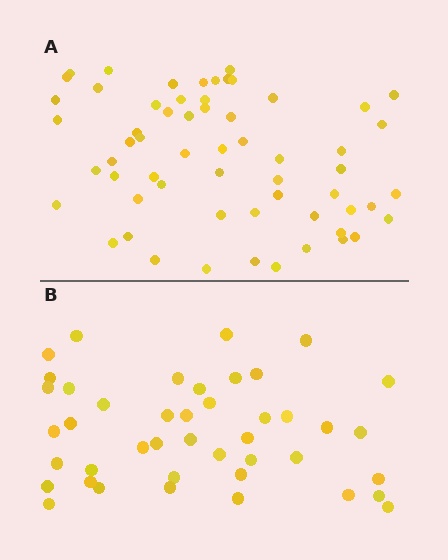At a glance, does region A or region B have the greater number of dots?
Region A (the top region) has more dots.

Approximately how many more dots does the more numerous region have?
Region A has approximately 15 more dots than region B.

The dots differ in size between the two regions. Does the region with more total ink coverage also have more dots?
No. Region B has more total ink coverage because its dots are larger, but region A actually contains more individual dots. Total area can be misleading — the number of items is what matters here.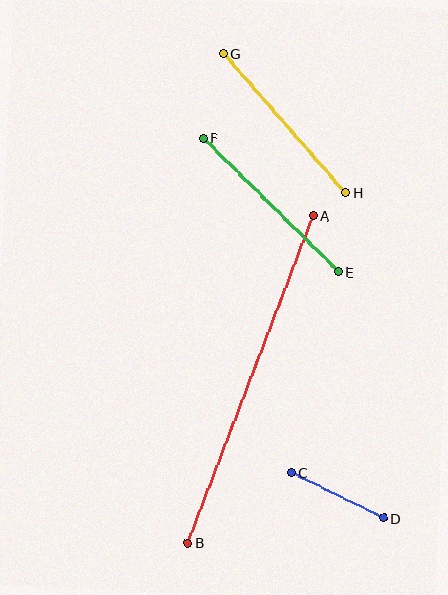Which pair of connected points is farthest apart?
Points A and B are farthest apart.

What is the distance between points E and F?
The distance is approximately 190 pixels.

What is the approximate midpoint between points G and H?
The midpoint is at approximately (284, 123) pixels.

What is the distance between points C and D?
The distance is approximately 103 pixels.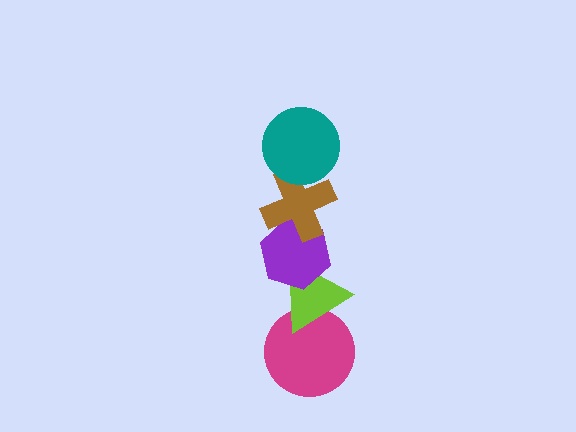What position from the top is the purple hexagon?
The purple hexagon is 3rd from the top.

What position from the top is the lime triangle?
The lime triangle is 4th from the top.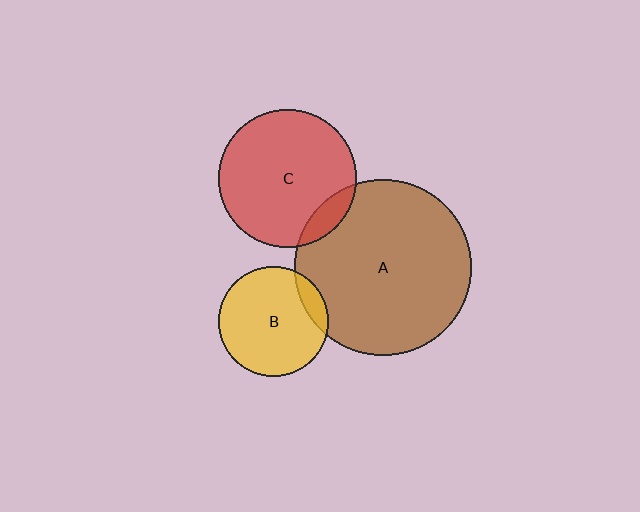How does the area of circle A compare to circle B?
Approximately 2.6 times.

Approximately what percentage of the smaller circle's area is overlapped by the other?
Approximately 10%.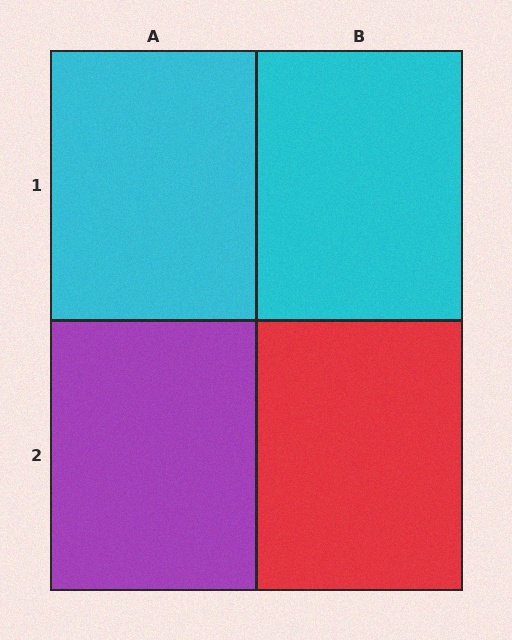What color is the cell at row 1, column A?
Cyan.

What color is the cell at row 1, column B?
Cyan.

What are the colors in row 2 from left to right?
Purple, red.